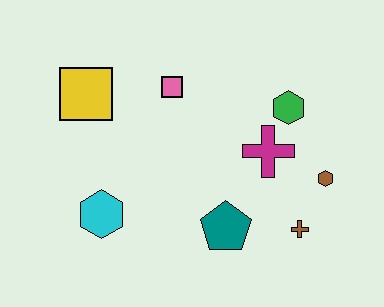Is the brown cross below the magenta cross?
Yes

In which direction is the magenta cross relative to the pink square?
The magenta cross is to the right of the pink square.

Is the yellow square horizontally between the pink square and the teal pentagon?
No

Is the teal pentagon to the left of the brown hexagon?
Yes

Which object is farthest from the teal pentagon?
The yellow square is farthest from the teal pentagon.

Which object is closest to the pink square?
The yellow square is closest to the pink square.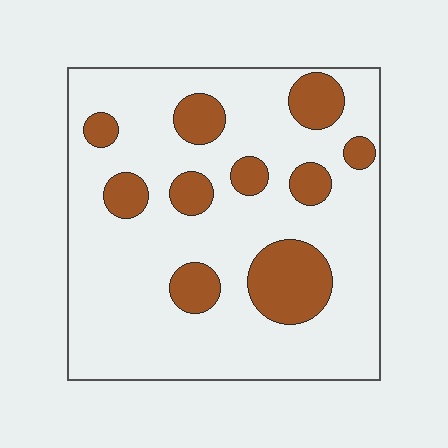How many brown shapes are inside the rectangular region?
10.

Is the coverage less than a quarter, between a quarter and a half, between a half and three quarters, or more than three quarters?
Less than a quarter.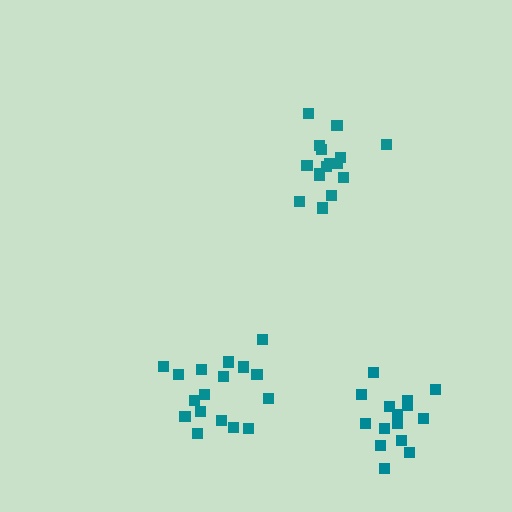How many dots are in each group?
Group 1: 16 dots, Group 2: 17 dots, Group 3: 15 dots (48 total).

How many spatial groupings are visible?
There are 3 spatial groupings.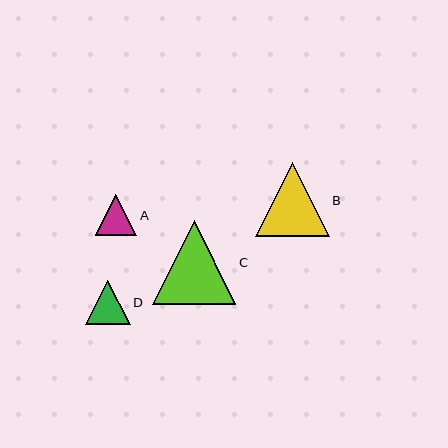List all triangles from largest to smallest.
From largest to smallest: C, B, D, A.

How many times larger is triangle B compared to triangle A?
Triangle B is approximately 1.8 times the size of triangle A.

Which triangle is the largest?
Triangle C is the largest with a size of approximately 83 pixels.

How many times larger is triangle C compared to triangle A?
Triangle C is approximately 2.0 times the size of triangle A.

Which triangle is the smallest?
Triangle A is the smallest with a size of approximately 42 pixels.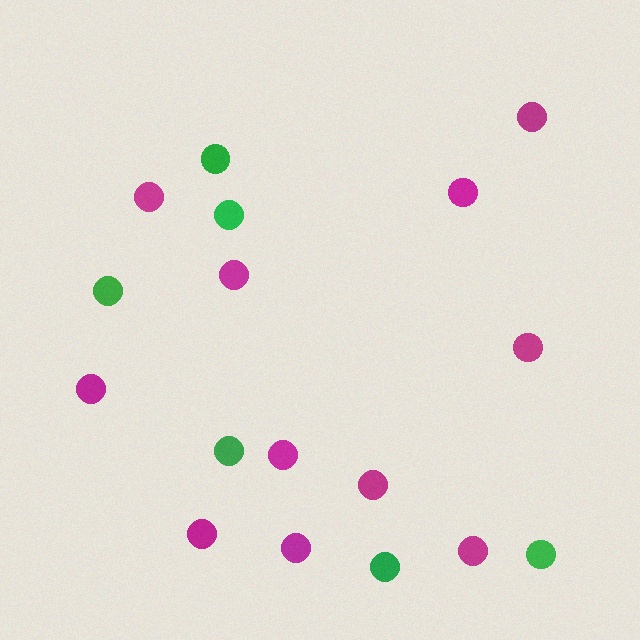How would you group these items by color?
There are 2 groups: one group of magenta circles (11) and one group of green circles (6).